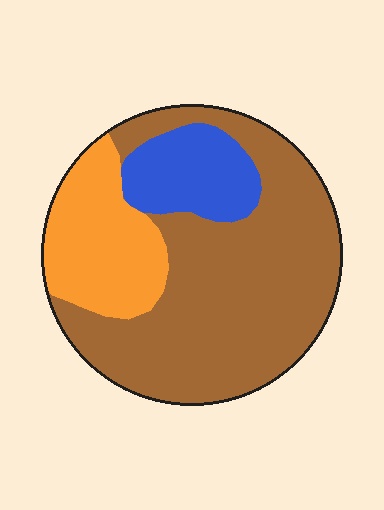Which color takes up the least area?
Blue, at roughly 15%.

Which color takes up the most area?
Brown, at roughly 65%.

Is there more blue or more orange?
Orange.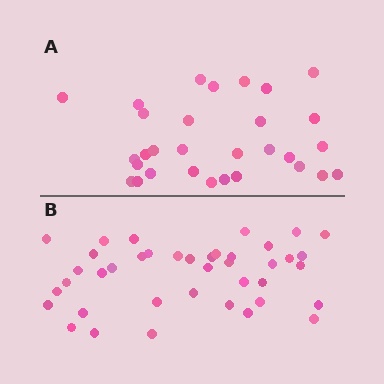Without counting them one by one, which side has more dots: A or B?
Region B (the bottom region) has more dots.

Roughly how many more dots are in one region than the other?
Region B has roughly 10 or so more dots than region A.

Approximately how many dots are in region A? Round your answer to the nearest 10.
About 30 dots.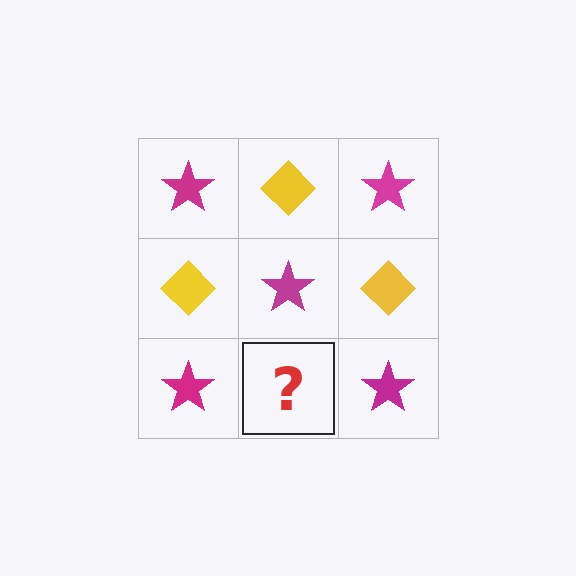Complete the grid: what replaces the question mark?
The question mark should be replaced with a yellow diamond.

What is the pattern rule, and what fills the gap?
The rule is that it alternates magenta star and yellow diamond in a checkerboard pattern. The gap should be filled with a yellow diamond.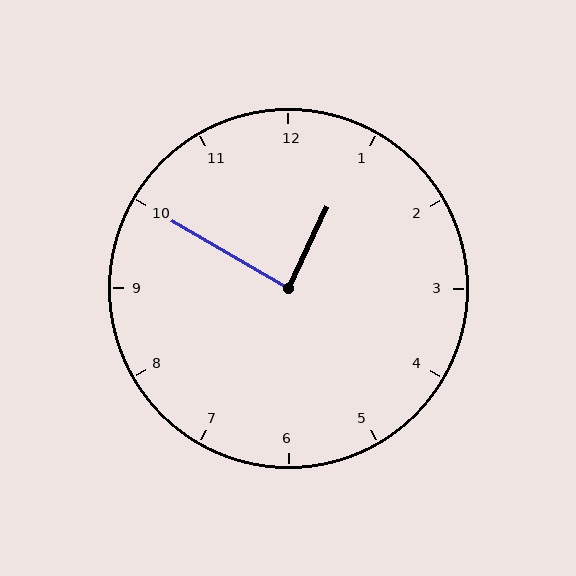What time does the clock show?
12:50.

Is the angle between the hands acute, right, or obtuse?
It is right.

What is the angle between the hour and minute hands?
Approximately 85 degrees.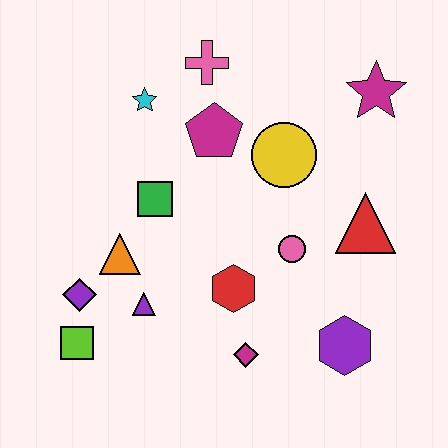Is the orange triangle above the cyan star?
No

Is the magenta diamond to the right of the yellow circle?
No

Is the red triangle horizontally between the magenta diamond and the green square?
No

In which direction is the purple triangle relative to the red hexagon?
The purple triangle is to the left of the red hexagon.